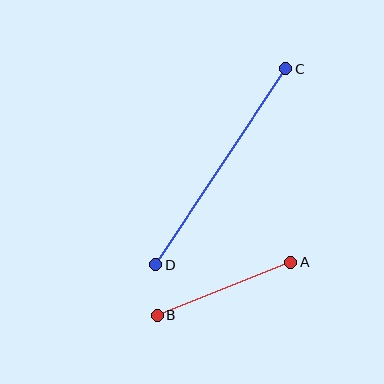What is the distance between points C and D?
The distance is approximately 236 pixels.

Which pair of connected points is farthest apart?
Points C and D are farthest apart.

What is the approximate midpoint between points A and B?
The midpoint is at approximately (224, 289) pixels.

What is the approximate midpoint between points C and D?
The midpoint is at approximately (221, 167) pixels.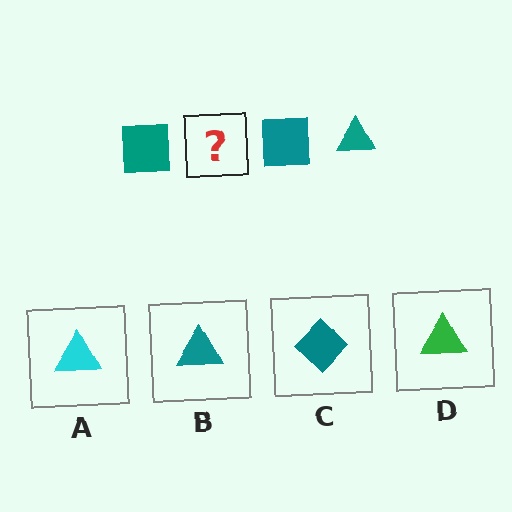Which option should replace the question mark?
Option B.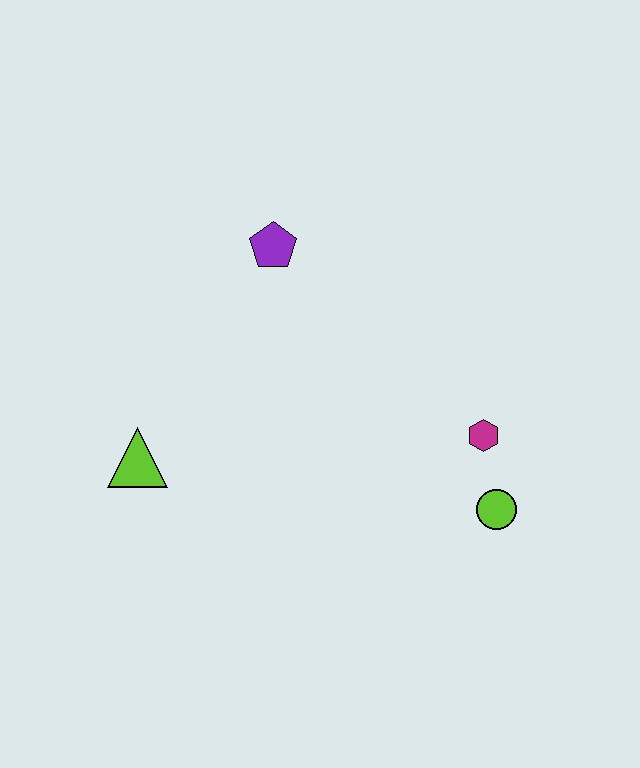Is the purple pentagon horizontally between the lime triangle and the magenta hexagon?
Yes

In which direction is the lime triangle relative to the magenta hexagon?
The lime triangle is to the left of the magenta hexagon.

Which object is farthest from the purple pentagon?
The lime circle is farthest from the purple pentagon.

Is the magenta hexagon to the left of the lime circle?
Yes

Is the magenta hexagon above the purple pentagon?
No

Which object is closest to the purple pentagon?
The lime triangle is closest to the purple pentagon.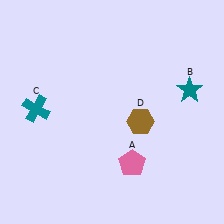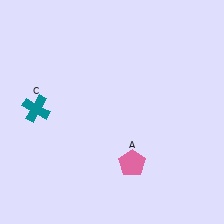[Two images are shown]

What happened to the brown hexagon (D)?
The brown hexagon (D) was removed in Image 2. It was in the bottom-right area of Image 1.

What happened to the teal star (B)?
The teal star (B) was removed in Image 2. It was in the top-right area of Image 1.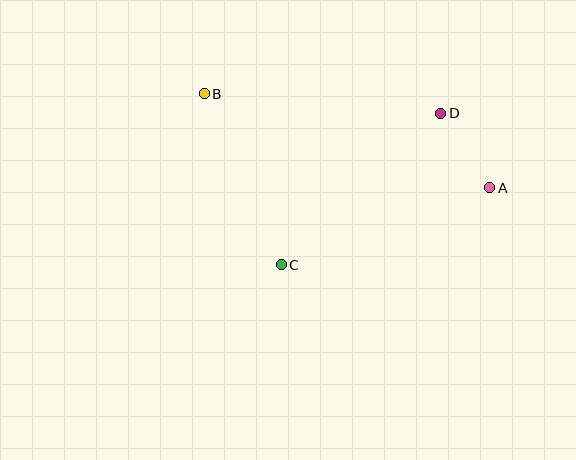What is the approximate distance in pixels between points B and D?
The distance between B and D is approximately 237 pixels.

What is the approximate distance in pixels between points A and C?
The distance between A and C is approximately 222 pixels.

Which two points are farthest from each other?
Points A and B are farthest from each other.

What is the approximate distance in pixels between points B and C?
The distance between B and C is approximately 187 pixels.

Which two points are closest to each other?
Points A and D are closest to each other.